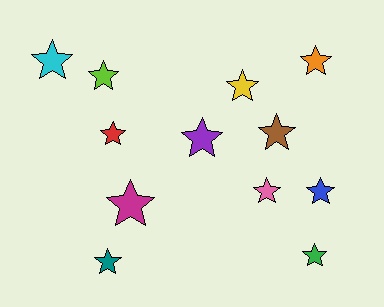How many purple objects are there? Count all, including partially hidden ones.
There is 1 purple object.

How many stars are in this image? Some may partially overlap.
There are 12 stars.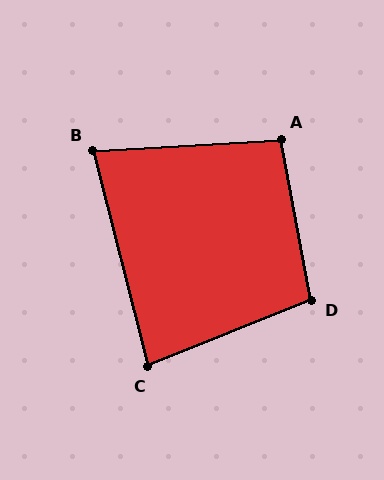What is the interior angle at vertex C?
Approximately 83 degrees (acute).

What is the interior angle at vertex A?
Approximately 97 degrees (obtuse).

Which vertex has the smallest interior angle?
B, at approximately 79 degrees.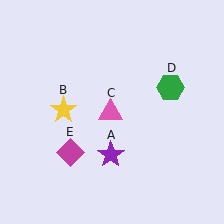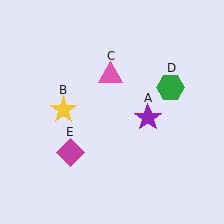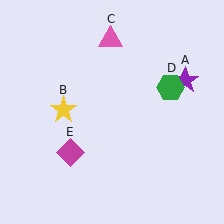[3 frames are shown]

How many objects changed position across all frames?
2 objects changed position: purple star (object A), pink triangle (object C).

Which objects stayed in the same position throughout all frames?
Yellow star (object B) and green hexagon (object D) and magenta diamond (object E) remained stationary.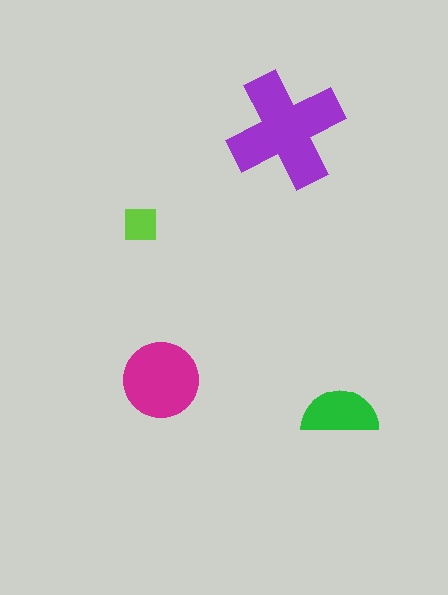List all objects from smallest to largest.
The lime square, the green semicircle, the magenta circle, the purple cross.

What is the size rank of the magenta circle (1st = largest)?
2nd.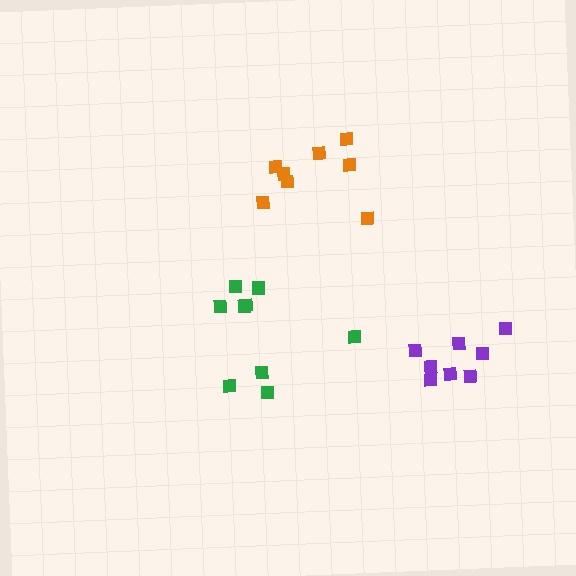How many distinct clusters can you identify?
There are 3 distinct clusters.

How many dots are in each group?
Group 1: 9 dots, Group 2: 8 dots, Group 3: 8 dots (25 total).